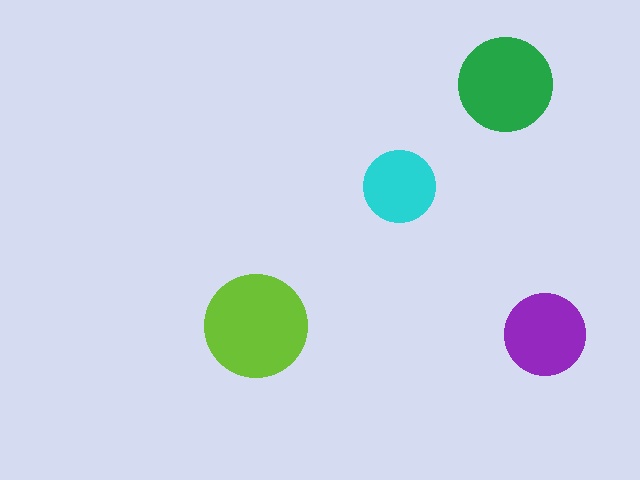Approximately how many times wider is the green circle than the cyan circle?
About 1.5 times wider.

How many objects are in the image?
There are 4 objects in the image.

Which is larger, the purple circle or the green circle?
The green one.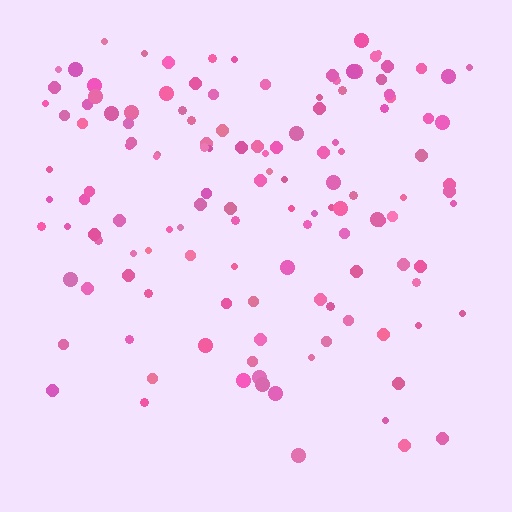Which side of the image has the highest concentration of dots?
The top.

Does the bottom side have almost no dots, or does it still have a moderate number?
Still a moderate number, just noticeably fewer than the top.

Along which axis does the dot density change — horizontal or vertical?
Vertical.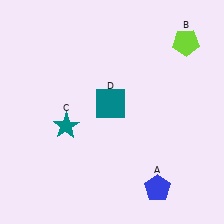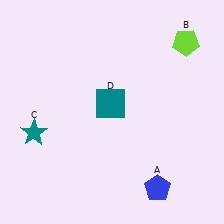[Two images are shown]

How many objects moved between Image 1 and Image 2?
1 object moved between the two images.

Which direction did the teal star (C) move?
The teal star (C) moved left.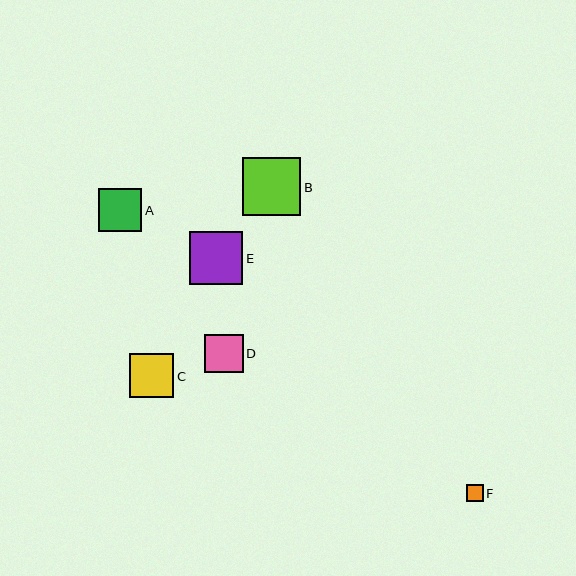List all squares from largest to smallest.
From largest to smallest: B, E, C, A, D, F.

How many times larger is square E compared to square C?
Square E is approximately 1.2 times the size of square C.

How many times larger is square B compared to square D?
Square B is approximately 1.5 times the size of square D.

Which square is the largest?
Square B is the largest with a size of approximately 59 pixels.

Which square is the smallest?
Square F is the smallest with a size of approximately 16 pixels.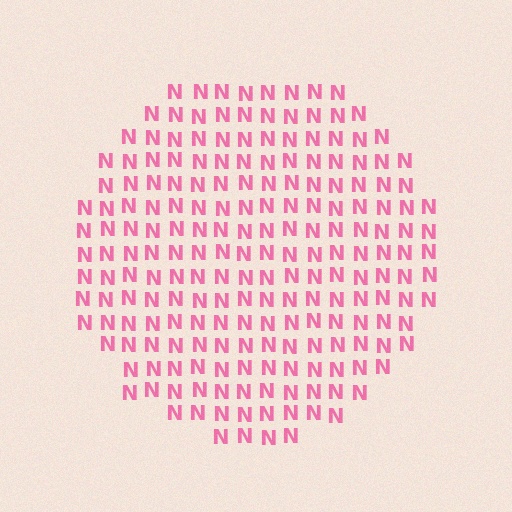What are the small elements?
The small elements are letter N's.